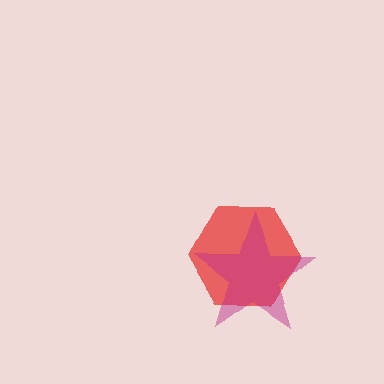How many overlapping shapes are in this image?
There are 2 overlapping shapes in the image.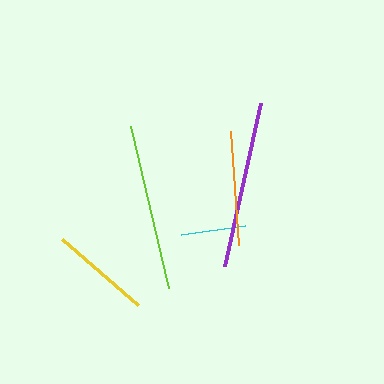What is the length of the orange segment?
The orange segment is approximately 114 pixels long.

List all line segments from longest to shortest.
From longest to shortest: purple, lime, orange, yellow, cyan.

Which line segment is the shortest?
The cyan line is the shortest at approximately 64 pixels.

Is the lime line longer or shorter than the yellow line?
The lime line is longer than the yellow line.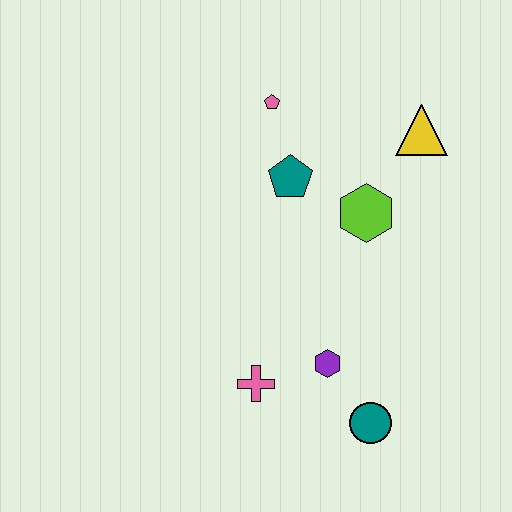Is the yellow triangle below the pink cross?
No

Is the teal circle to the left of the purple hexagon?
No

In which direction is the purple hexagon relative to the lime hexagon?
The purple hexagon is below the lime hexagon.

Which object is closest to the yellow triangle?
The lime hexagon is closest to the yellow triangle.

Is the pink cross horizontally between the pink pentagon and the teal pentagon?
No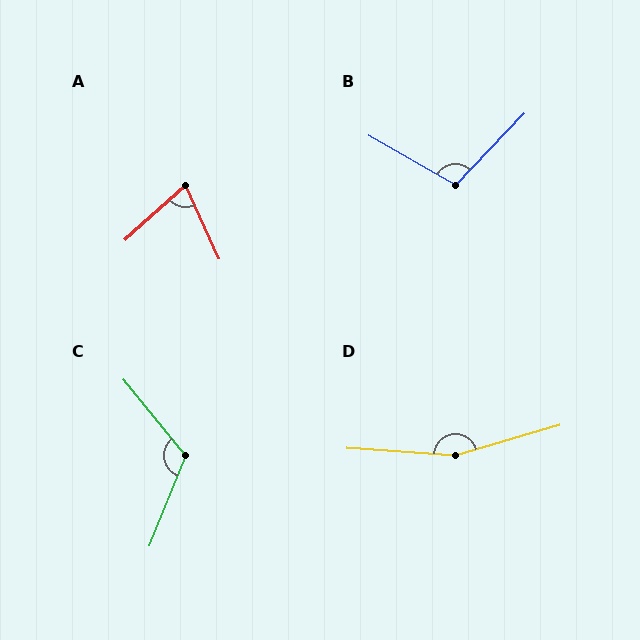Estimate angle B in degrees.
Approximately 104 degrees.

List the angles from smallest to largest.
A (72°), B (104°), C (119°), D (160°).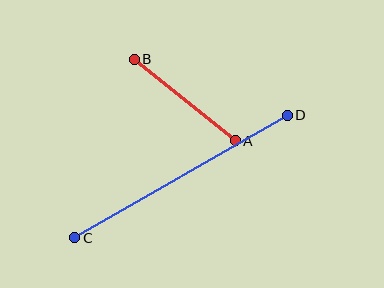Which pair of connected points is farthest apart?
Points C and D are farthest apart.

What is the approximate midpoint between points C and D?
The midpoint is at approximately (181, 177) pixels.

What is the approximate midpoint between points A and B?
The midpoint is at approximately (185, 100) pixels.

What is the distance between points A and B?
The distance is approximately 130 pixels.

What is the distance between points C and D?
The distance is approximately 245 pixels.